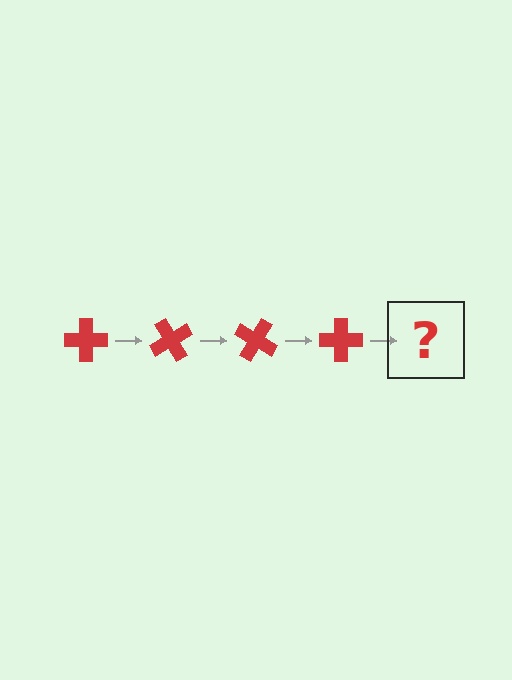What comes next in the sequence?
The next element should be a red cross rotated 240 degrees.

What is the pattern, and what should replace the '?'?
The pattern is that the cross rotates 60 degrees each step. The '?' should be a red cross rotated 240 degrees.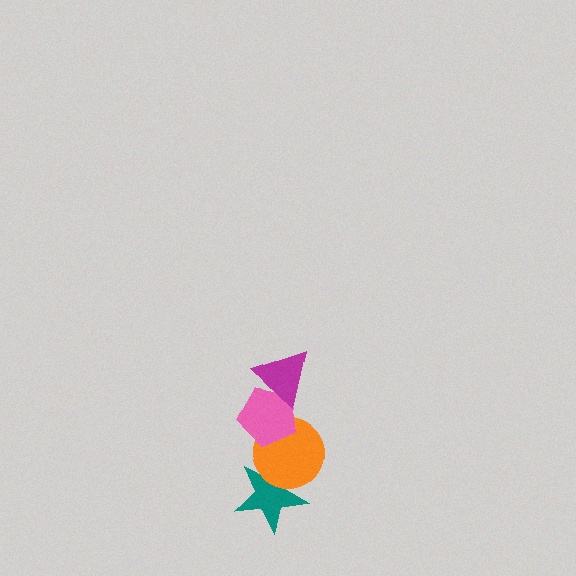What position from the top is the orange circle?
The orange circle is 3rd from the top.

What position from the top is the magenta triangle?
The magenta triangle is 1st from the top.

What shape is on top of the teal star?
The orange circle is on top of the teal star.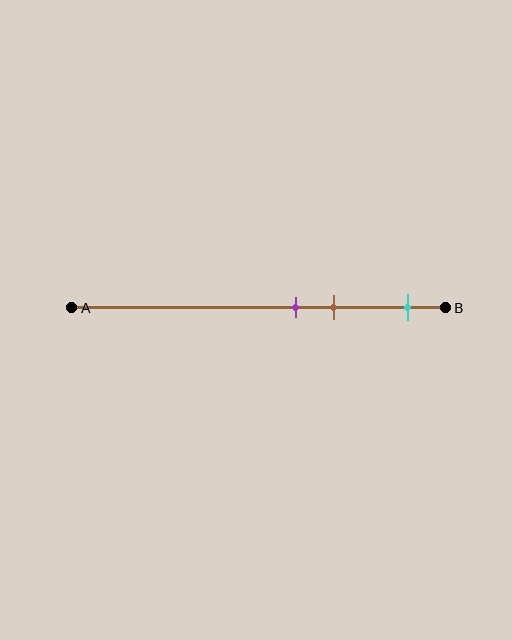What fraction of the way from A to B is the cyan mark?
The cyan mark is approximately 90% (0.9) of the way from A to B.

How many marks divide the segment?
There are 3 marks dividing the segment.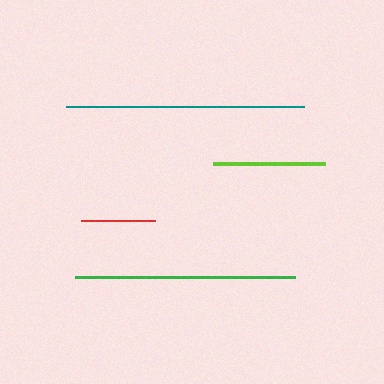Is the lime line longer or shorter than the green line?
The green line is longer than the lime line.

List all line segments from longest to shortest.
From longest to shortest: teal, green, lime, red.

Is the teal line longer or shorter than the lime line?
The teal line is longer than the lime line.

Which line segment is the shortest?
The red line is the shortest at approximately 74 pixels.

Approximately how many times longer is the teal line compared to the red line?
The teal line is approximately 3.2 times the length of the red line.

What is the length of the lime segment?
The lime segment is approximately 112 pixels long.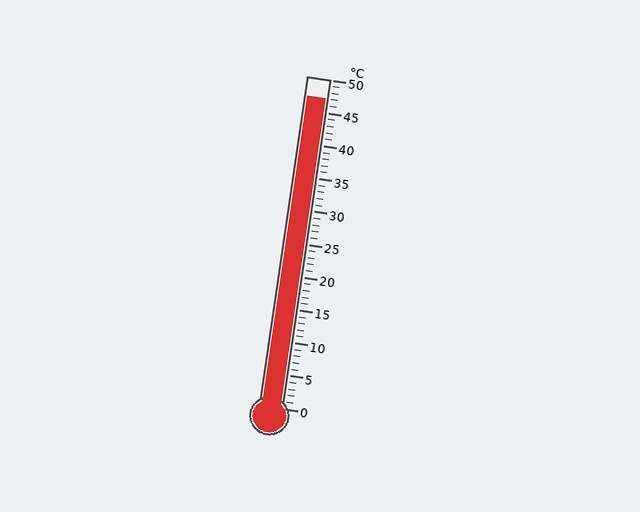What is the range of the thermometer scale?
The thermometer scale ranges from 0°C to 50°C.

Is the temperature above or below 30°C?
The temperature is above 30°C.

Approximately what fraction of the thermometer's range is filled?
The thermometer is filled to approximately 95% of its range.